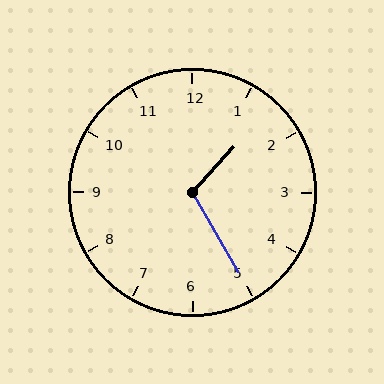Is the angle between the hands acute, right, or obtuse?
It is obtuse.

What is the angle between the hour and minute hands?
Approximately 108 degrees.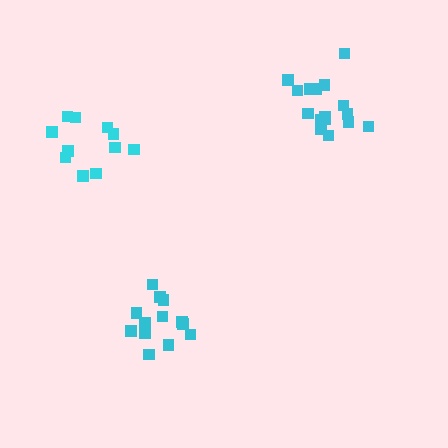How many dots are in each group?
Group 1: 14 dots, Group 2: 11 dots, Group 3: 16 dots (41 total).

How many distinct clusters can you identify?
There are 3 distinct clusters.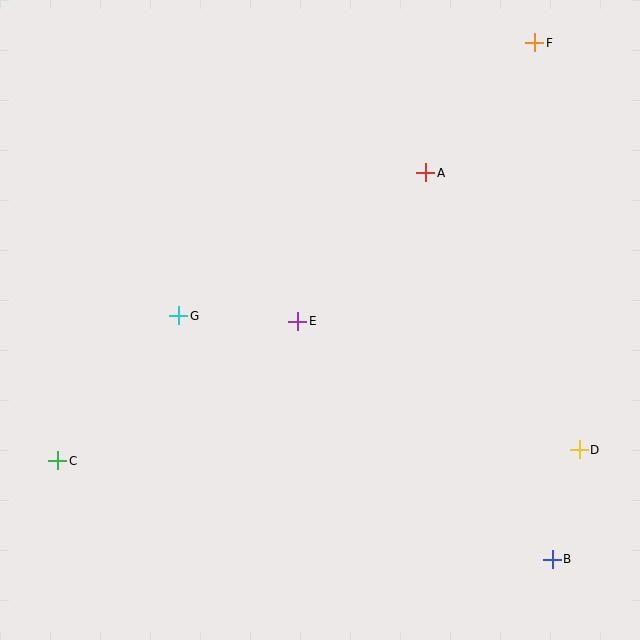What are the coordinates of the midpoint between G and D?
The midpoint between G and D is at (379, 383).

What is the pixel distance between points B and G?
The distance between B and G is 446 pixels.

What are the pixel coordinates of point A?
Point A is at (426, 173).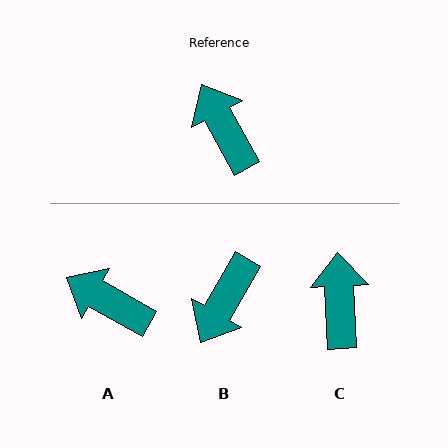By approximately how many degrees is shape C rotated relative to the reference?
Approximately 26 degrees clockwise.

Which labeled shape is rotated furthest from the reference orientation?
B, about 122 degrees away.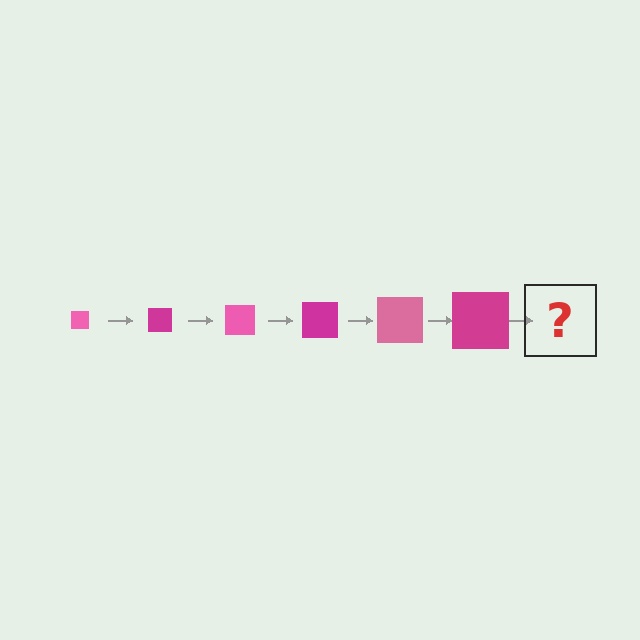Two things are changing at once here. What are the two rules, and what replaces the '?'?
The two rules are that the square grows larger each step and the color cycles through pink and magenta. The '?' should be a pink square, larger than the previous one.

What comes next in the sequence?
The next element should be a pink square, larger than the previous one.